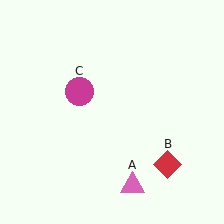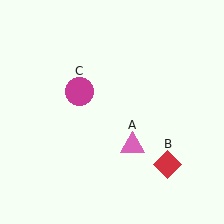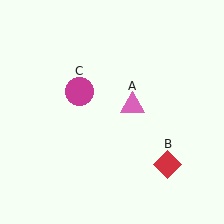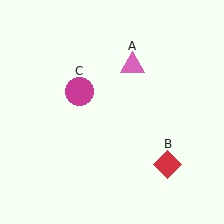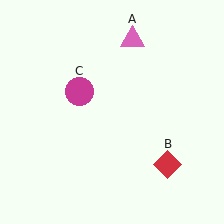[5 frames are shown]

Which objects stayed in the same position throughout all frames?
Red diamond (object B) and magenta circle (object C) remained stationary.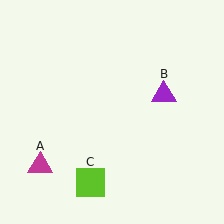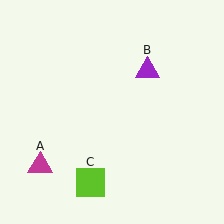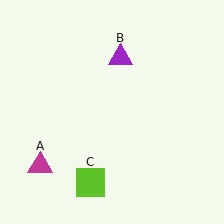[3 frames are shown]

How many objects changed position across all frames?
1 object changed position: purple triangle (object B).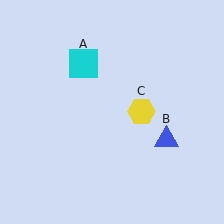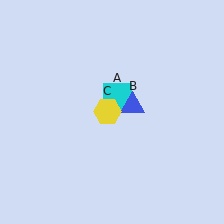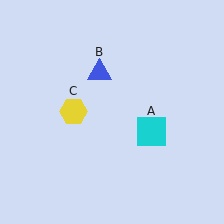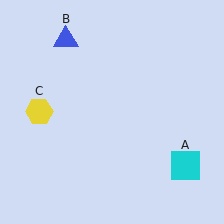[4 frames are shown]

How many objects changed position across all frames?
3 objects changed position: cyan square (object A), blue triangle (object B), yellow hexagon (object C).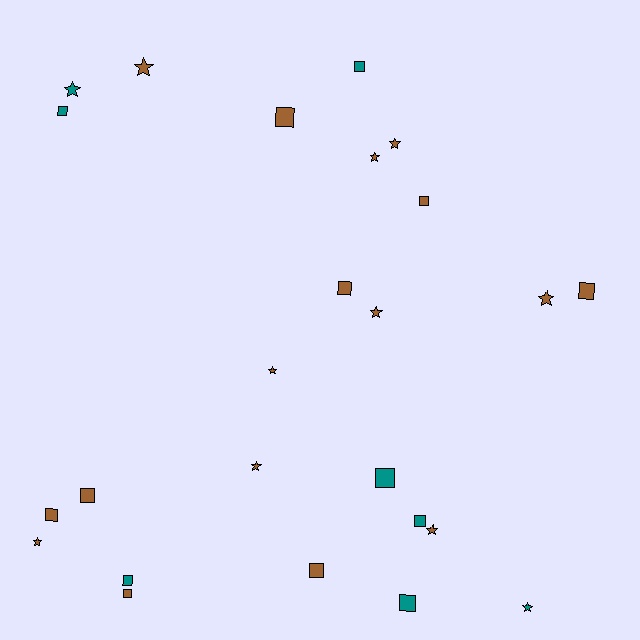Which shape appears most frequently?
Square, with 14 objects.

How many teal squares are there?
There are 6 teal squares.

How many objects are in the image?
There are 25 objects.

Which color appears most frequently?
Brown, with 17 objects.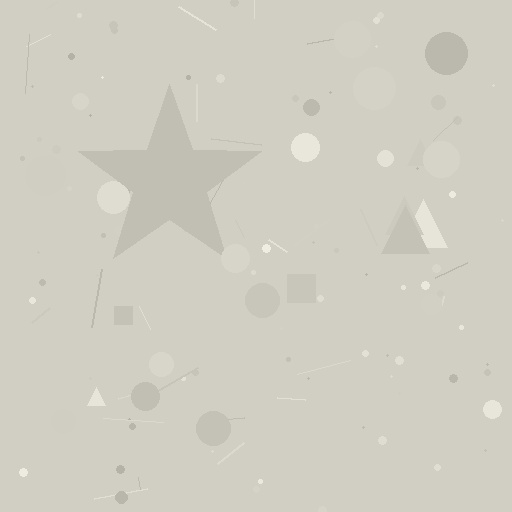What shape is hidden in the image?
A star is hidden in the image.